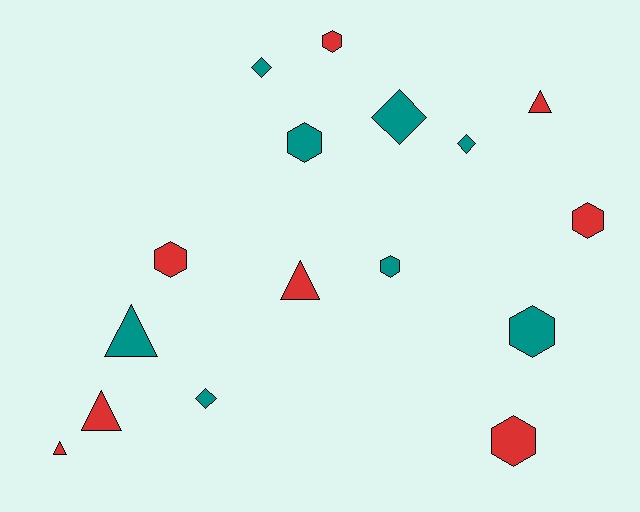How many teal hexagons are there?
There are 3 teal hexagons.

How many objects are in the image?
There are 16 objects.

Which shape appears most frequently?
Hexagon, with 7 objects.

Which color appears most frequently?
Teal, with 8 objects.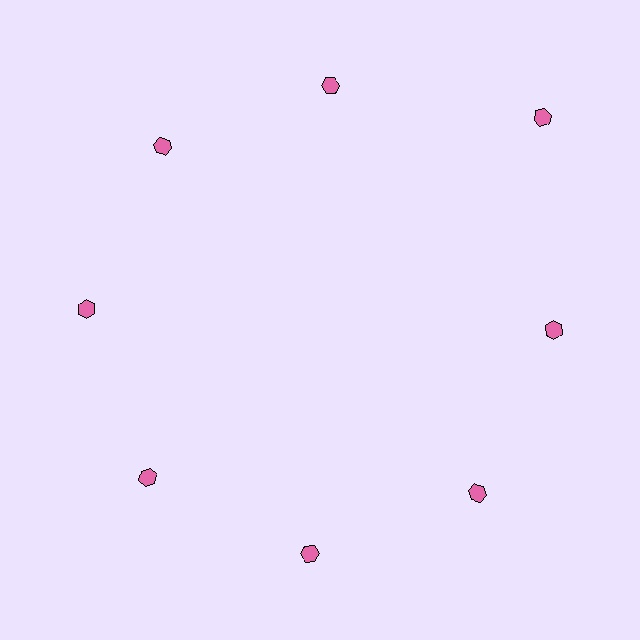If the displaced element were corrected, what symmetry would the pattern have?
It would have 8-fold rotational symmetry — the pattern would map onto itself every 45 degrees.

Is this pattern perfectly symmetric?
No. The 8 pink hexagons are arranged in a ring, but one element near the 2 o'clock position is pushed outward from the center, breaking the 8-fold rotational symmetry.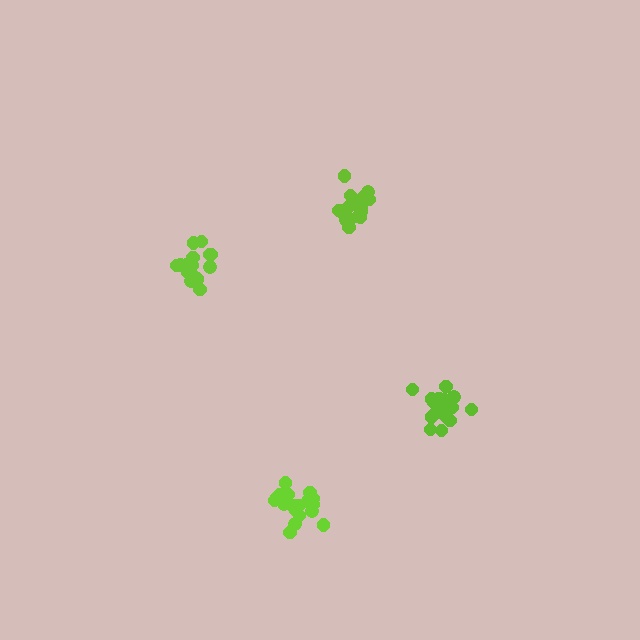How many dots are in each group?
Group 1: 20 dots, Group 2: 18 dots, Group 3: 20 dots, Group 4: 19 dots (77 total).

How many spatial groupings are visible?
There are 4 spatial groupings.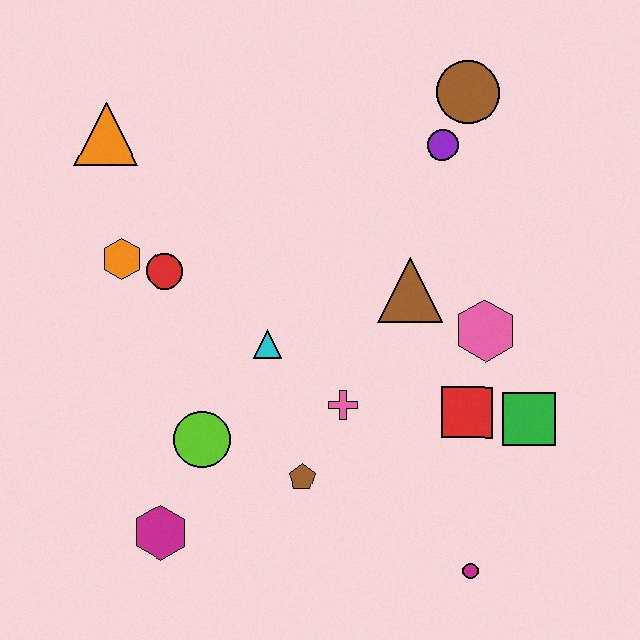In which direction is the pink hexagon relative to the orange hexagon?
The pink hexagon is to the right of the orange hexagon.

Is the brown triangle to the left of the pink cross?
No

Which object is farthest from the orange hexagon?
The magenta circle is farthest from the orange hexagon.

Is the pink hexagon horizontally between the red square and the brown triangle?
No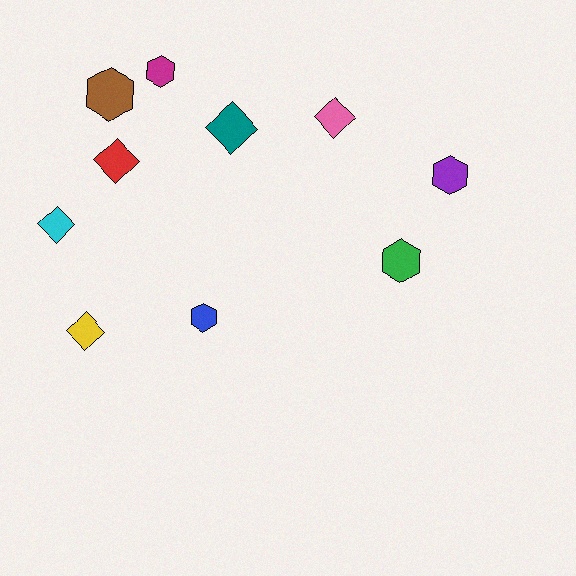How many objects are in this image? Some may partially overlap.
There are 10 objects.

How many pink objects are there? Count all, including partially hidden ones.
There is 1 pink object.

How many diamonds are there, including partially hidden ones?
There are 5 diamonds.